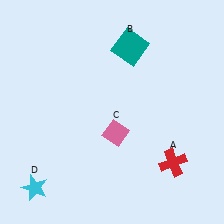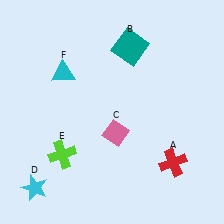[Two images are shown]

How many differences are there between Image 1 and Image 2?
There are 2 differences between the two images.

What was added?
A lime cross (E), a cyan triangle (F) were added in Image 2.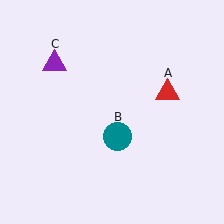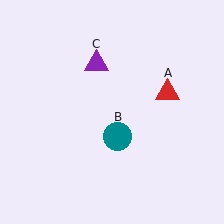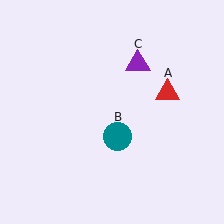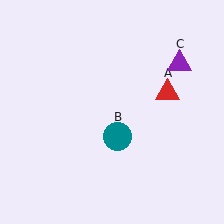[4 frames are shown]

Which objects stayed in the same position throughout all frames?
Red triangle (object A) and teal circle (object B) remained stationary.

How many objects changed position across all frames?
1 object changed position: purple triangle (object C).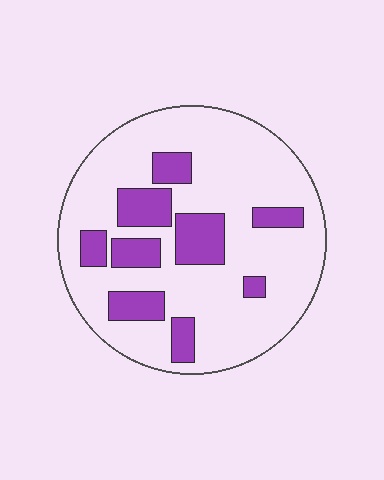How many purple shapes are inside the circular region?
9.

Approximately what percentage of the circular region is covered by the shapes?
Approximately 25%.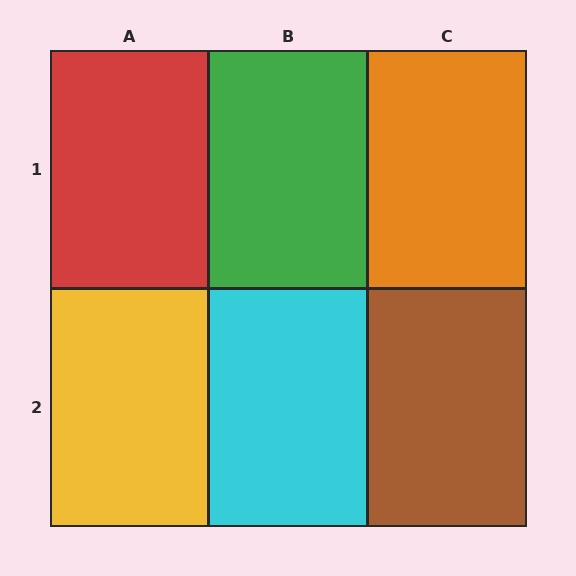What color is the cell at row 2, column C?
Brown.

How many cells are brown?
1 cell is brown.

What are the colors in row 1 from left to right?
Red, green, orange.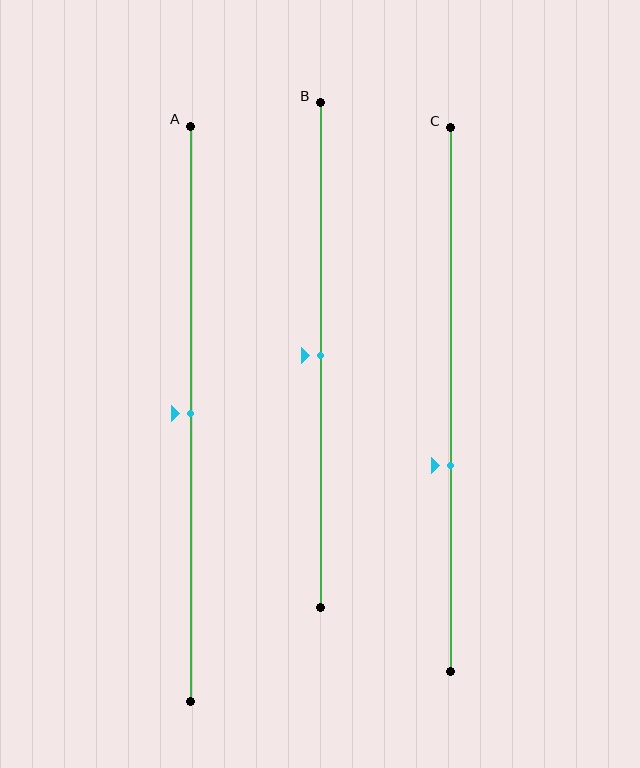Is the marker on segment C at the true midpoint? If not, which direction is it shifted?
No, the marker on segment C is shifted downward by about 12% of the segment length.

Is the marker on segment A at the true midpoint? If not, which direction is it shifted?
Yes, the marker on segment A is at the true midpoint.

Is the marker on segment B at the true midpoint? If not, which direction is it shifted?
Yes, the marker on segment B is at the true midpoint.